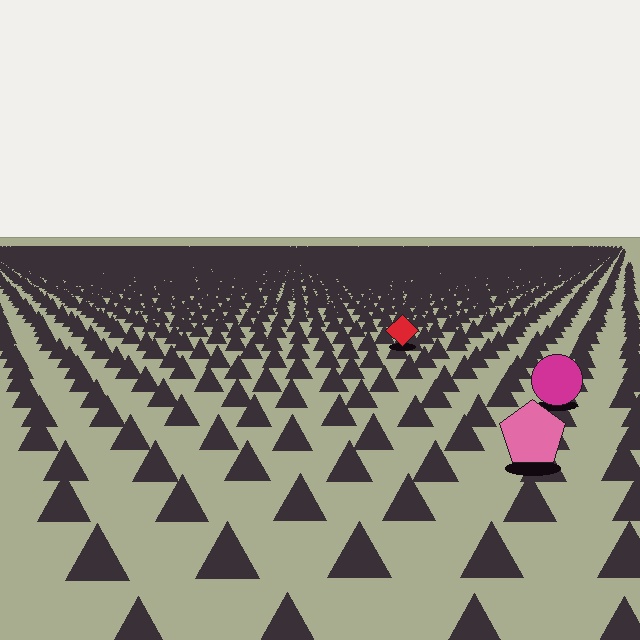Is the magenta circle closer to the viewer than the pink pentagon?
No. The pink pentagon is closer — you can tell from the texture gradient: the ground texture is coarser near it.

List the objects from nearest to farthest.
From nearest to farthest: the pink pentagon, the magenta circle, the red diamond.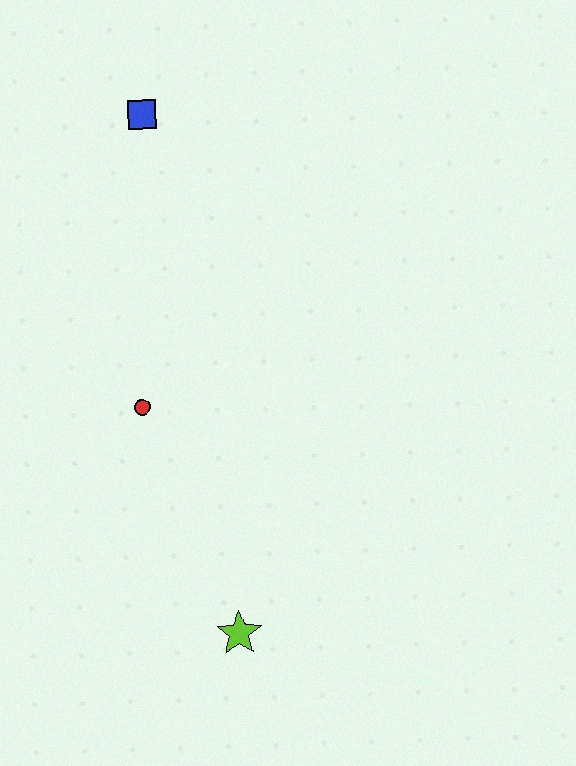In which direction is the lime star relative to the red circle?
The lime star is below the red circle.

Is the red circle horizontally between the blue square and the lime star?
No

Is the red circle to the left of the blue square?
Yes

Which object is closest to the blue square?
The red circle is closest to the blue square.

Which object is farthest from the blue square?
The lime star is farthest from the blue square.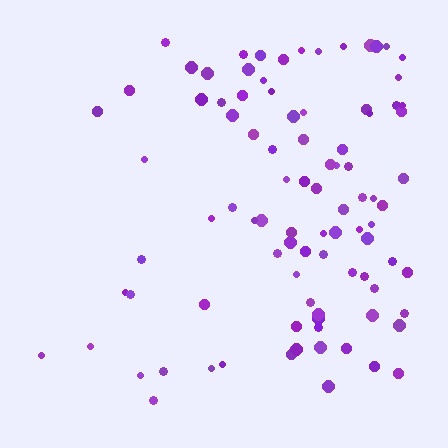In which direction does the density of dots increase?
From left to right, with the right side densest.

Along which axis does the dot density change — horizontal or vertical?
Horizontal.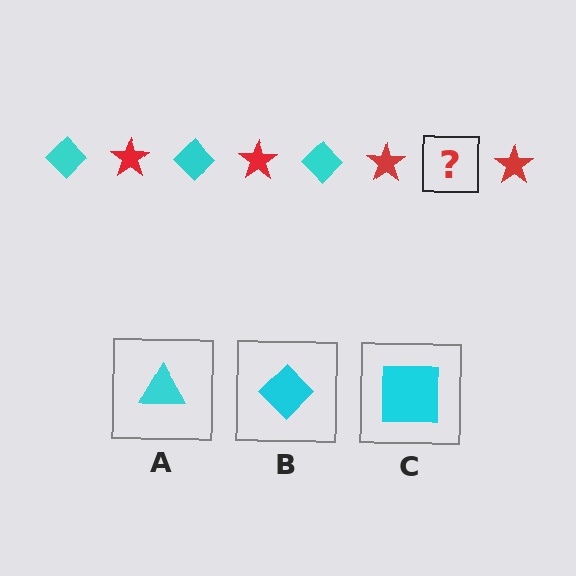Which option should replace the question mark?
Option B.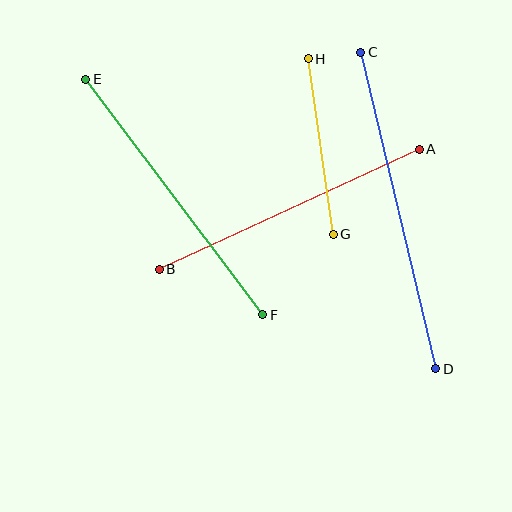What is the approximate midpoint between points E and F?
The midpoint is at approximately (174, 197) pixels.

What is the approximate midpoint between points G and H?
The midpoint is at approximately (321, 146) pixels.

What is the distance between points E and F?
The distance is approximately 295 pixels.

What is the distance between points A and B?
The distance is approximately 286 pixels.